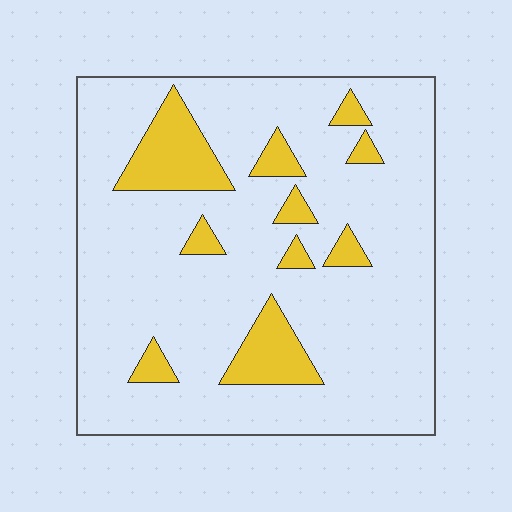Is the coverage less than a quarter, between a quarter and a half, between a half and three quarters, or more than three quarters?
Less than a quarter.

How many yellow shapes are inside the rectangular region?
10.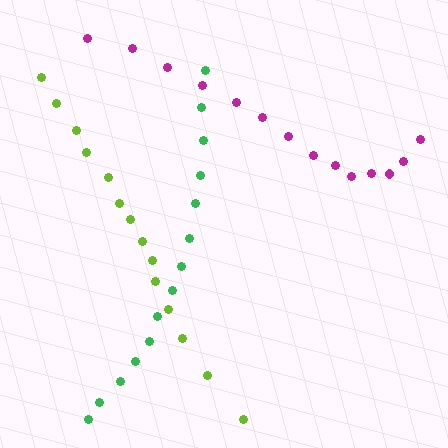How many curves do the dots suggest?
There are 3 distinct paths.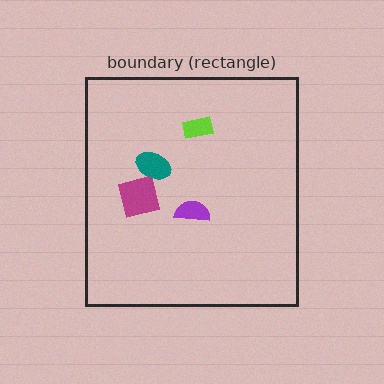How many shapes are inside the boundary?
4 inside, 0 outside.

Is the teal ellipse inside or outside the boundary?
Inside.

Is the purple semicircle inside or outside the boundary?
Inside.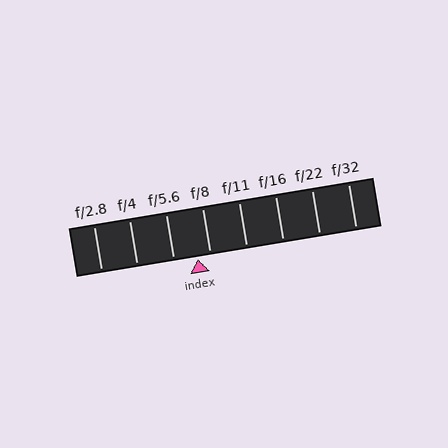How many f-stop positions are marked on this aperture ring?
There are 8 f-stop positions marked.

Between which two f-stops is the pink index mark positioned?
The index mark is between f/5.6 and f/8.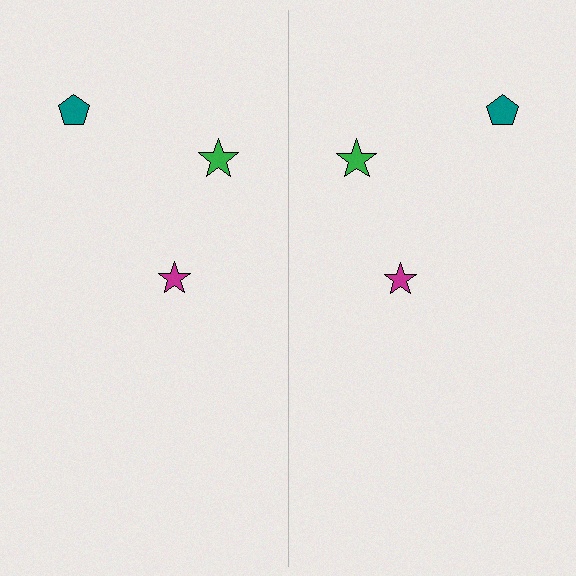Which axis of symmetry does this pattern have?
The pattern has a vertical axis of symmetry running through the center of the image.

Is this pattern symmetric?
Yes, this pattern has bilateral (reflection) symmetry.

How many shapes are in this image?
There are 6 shapes in this image.